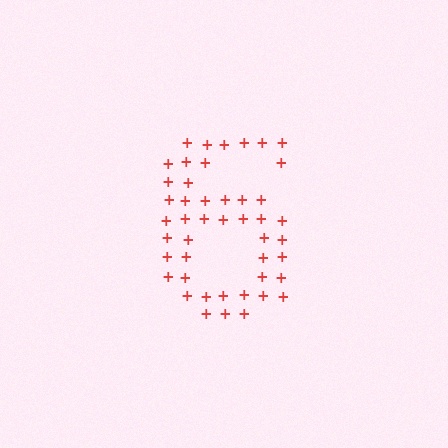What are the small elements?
The small elements are plus signs.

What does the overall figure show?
The overall figure shows the digit 6.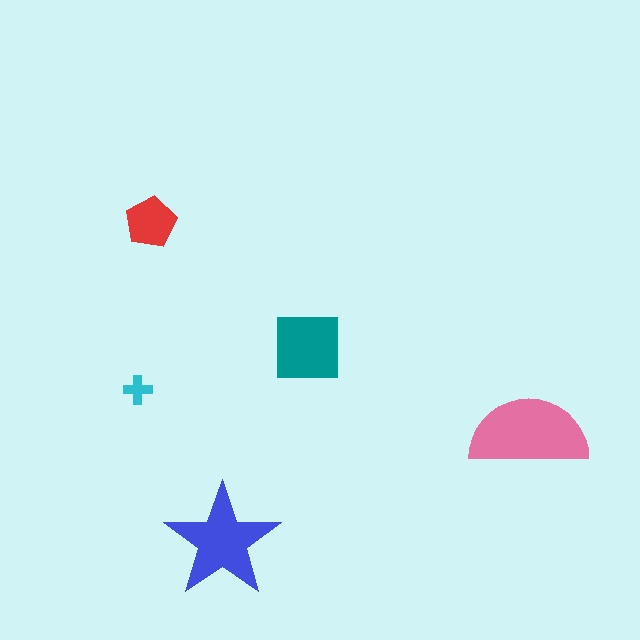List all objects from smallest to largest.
The cyan cross, the red pentagon, the teal square, the blue star, the pink semicircle.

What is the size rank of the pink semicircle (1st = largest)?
1st.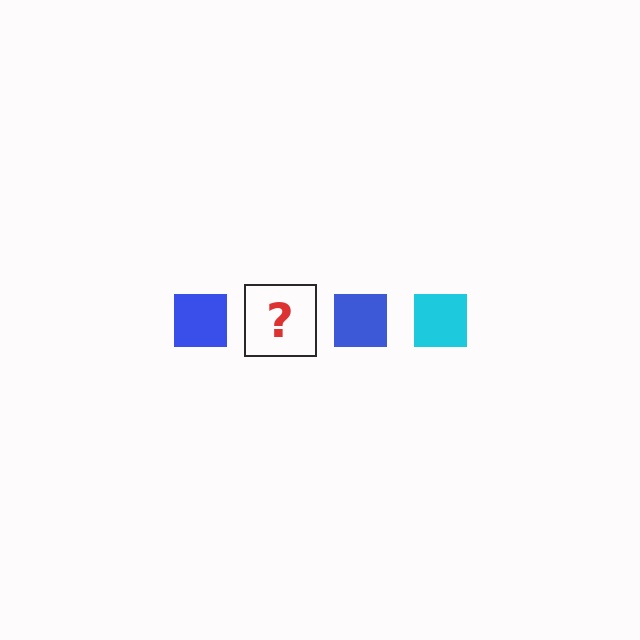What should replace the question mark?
The question mark should be replaced with a cyan square.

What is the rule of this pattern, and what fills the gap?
The rule is that the pattern cycles through blue, cyan squares. The gap should be filled with a cyan square.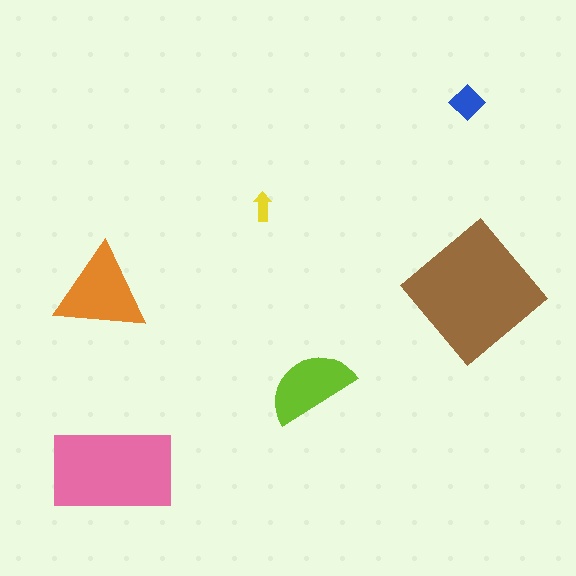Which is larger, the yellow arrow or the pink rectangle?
The pink rectangle.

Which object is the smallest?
The yellow arrow.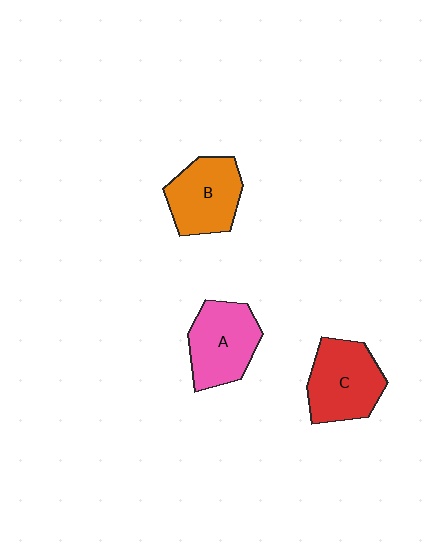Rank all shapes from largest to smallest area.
From largest to smallest: C (red), A (pink), B (orange).